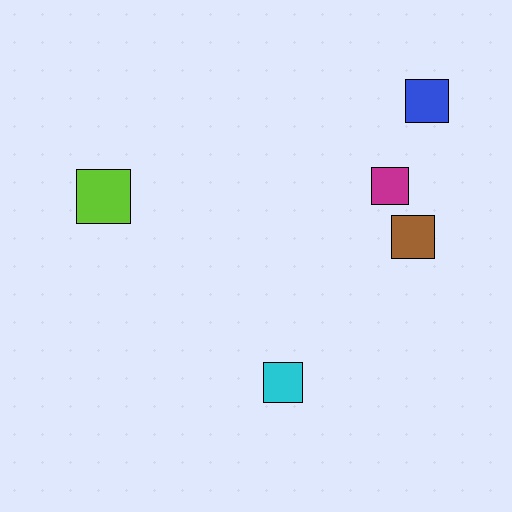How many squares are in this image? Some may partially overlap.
There are 5 squares.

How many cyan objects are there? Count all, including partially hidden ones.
There is 1 cyan object.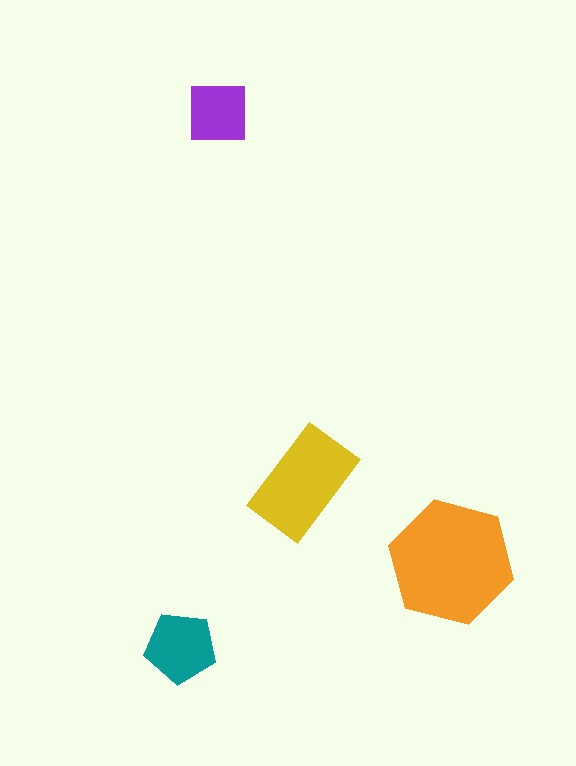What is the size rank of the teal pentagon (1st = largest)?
3rd.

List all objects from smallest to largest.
The purple square, the teal pentagon, the yellow rectangle, the orange hexagon.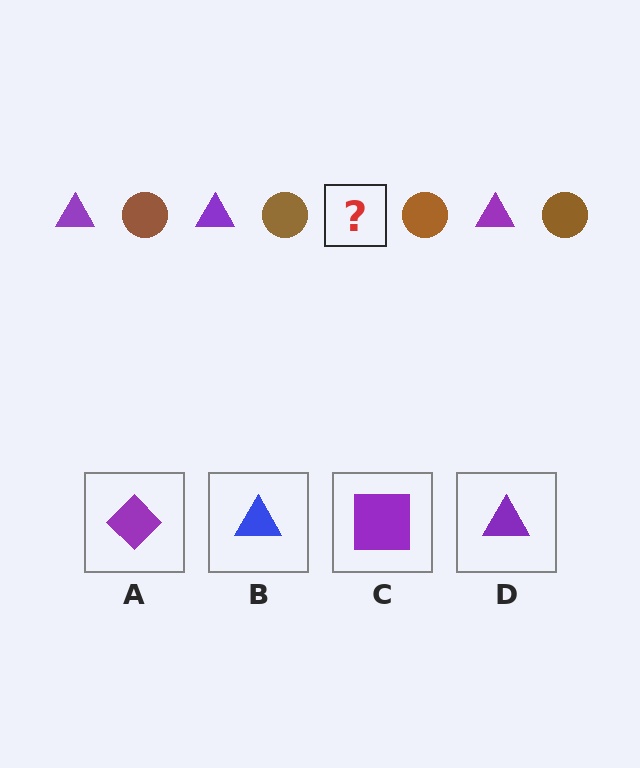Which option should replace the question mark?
Option D.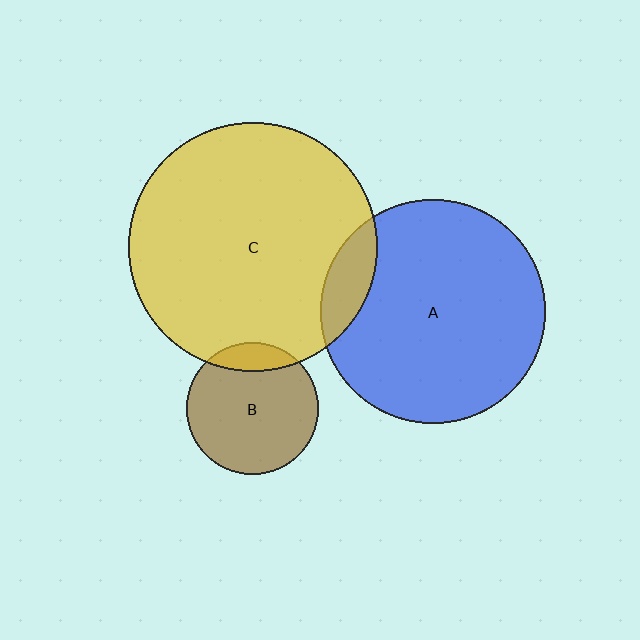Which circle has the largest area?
Circle C (yellow).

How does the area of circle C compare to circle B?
Approximately 3.6 times.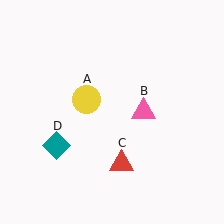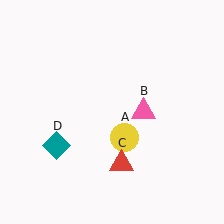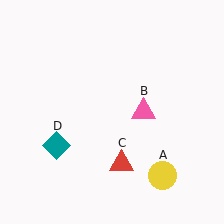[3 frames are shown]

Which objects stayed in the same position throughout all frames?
Pink triangle (object B) and red triangle (object C) and teal diamond (object D) remained stationary.